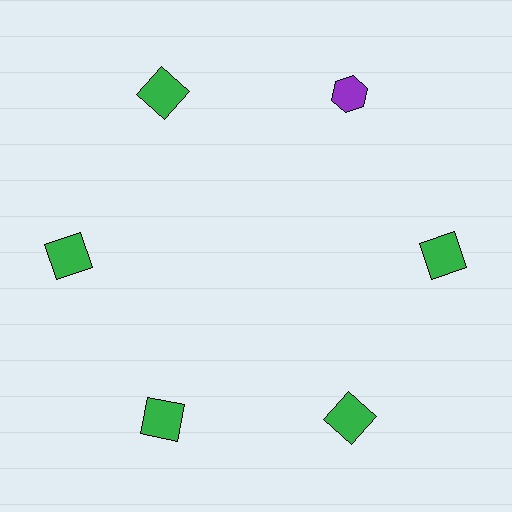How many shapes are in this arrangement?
There are 6 shapes arranged in a ring pattern.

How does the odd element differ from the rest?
It differs in both color (purple instead of green) and shape (hexagon instead of square).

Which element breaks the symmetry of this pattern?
The purple hexagon at roughly the 1 o'clock position breaks the symmetry. All other shapes are green squares.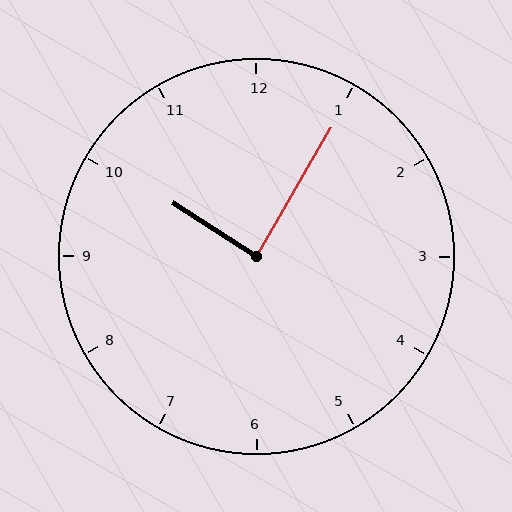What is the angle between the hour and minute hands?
Approximately 88 degrees.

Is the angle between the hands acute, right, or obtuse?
It is right.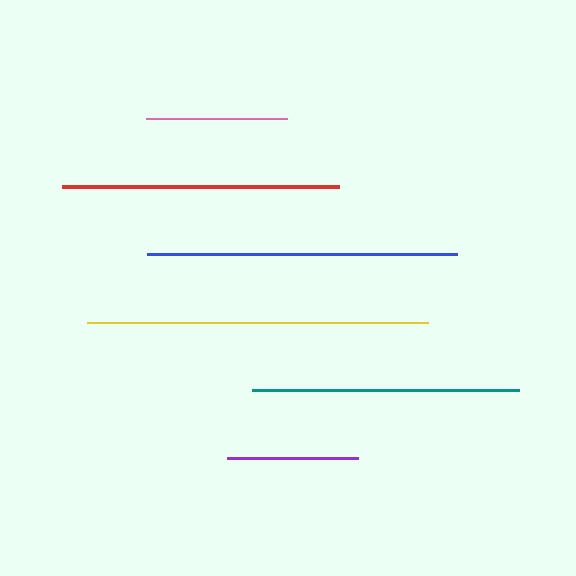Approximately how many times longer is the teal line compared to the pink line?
The teal line is approximately 1.9 times the length of the pink line.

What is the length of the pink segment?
The pink segment is approximately 141 pixels long.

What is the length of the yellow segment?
The yellow segment is approximately 340 pixels long.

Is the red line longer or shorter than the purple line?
The red line is longer than the purple line.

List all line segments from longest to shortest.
From longest to shortest: yellow, blue, red, teal, pink, purple.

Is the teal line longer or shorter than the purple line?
The teal line is longer than the purple line.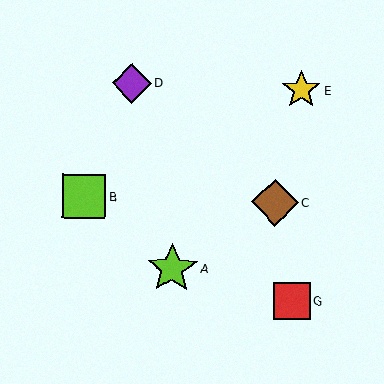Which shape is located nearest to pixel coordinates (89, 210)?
The lime square (labeled B) at (84, 197) is nearest to that location.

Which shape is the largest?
The lime star (labeled A) is the largest.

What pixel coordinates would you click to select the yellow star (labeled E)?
Click at (301, 90) to select the yellow star E.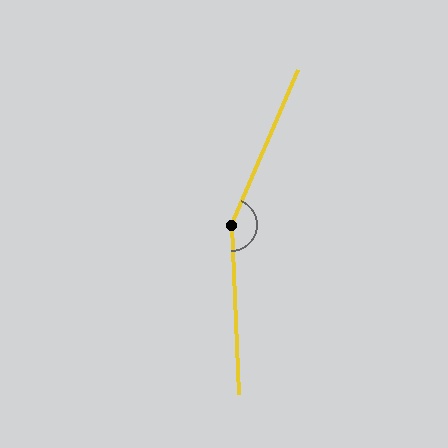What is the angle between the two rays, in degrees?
Approximately 154 degrees.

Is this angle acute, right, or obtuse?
It is obtuse.